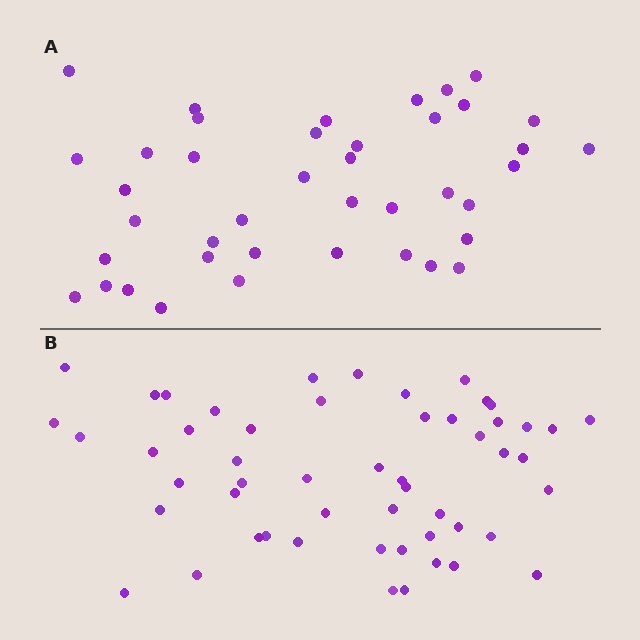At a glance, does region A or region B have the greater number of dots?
Region B (the bottom region) has more dots.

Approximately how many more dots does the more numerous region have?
Region B has roughly 12 or so more dots than region A.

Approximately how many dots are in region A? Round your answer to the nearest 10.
About 40 dots. (The exact count is 41, which rounds to 40.)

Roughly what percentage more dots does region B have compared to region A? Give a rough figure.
About 30% more.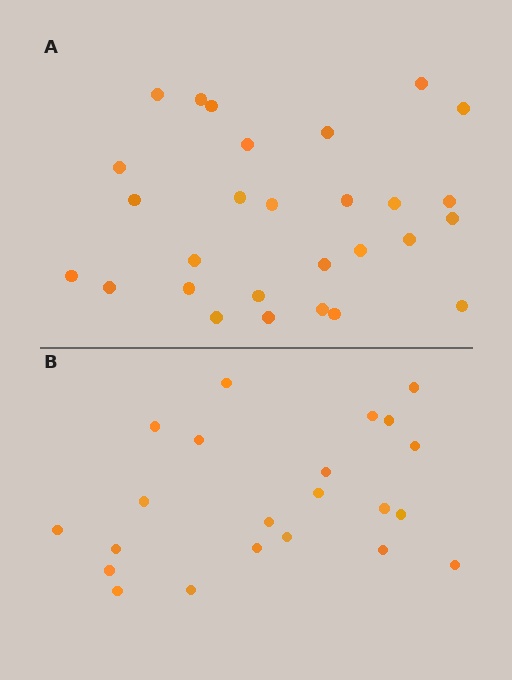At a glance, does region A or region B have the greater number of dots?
Region A (the top region) has more dots.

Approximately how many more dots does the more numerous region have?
Region A has about 6 more dots than region B.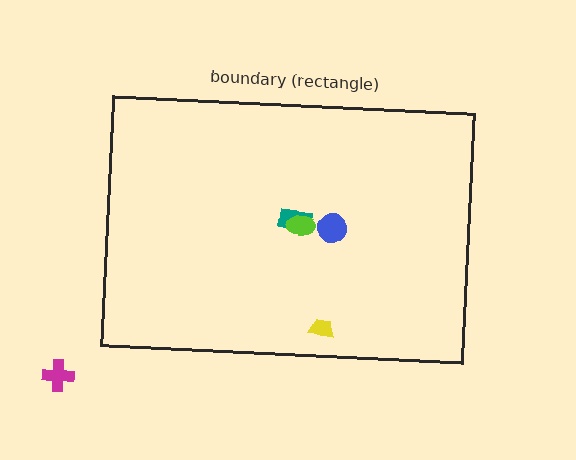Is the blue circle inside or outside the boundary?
Inside.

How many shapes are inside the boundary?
4 inside, 1 outside.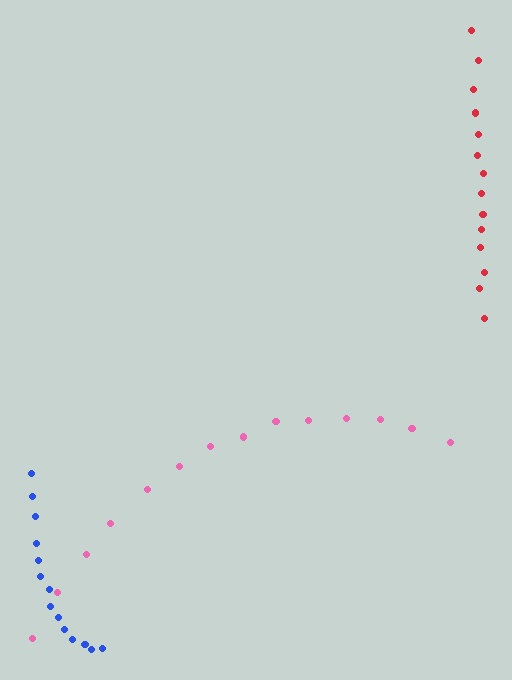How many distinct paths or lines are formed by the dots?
There are 3 distinct paths.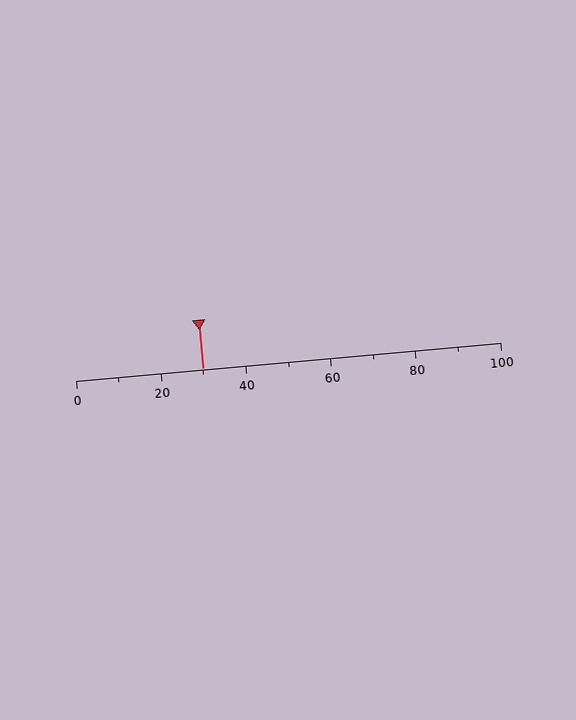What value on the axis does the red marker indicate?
The marker indicates approximately 30.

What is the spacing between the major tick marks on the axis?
The major ticks are spaced 20 apart.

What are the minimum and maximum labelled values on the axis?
The axis runs from 0 to 100.